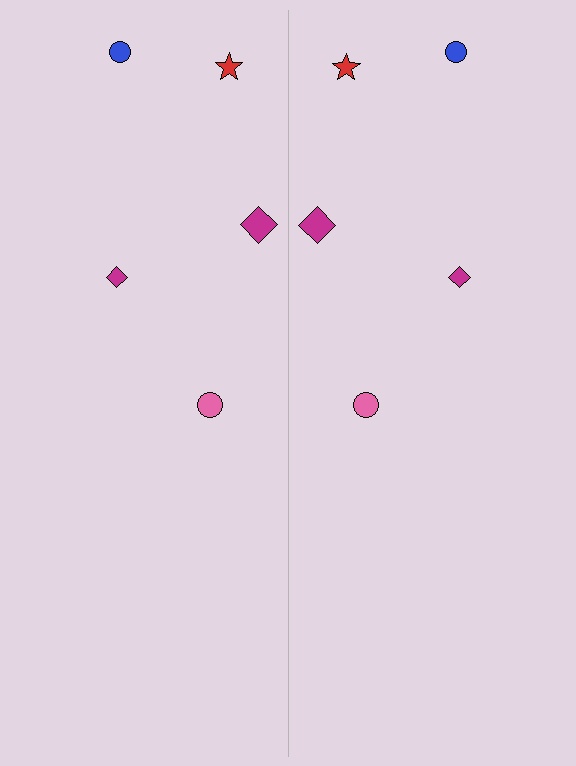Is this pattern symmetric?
Yes, this pattern has bilateral (reflection) symmetry.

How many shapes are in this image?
There are 10 shapes in this image.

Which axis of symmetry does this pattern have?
The pattern has a vertical axis of symmetry running through the center of the image.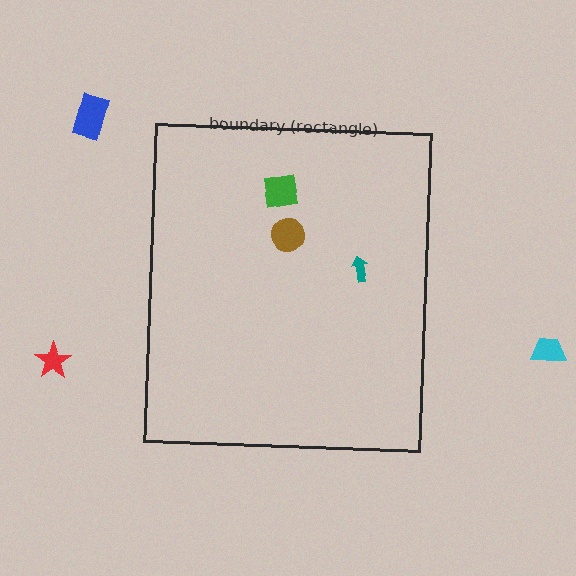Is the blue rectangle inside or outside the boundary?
Outside.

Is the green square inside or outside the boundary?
Inside.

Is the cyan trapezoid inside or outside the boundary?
Outside.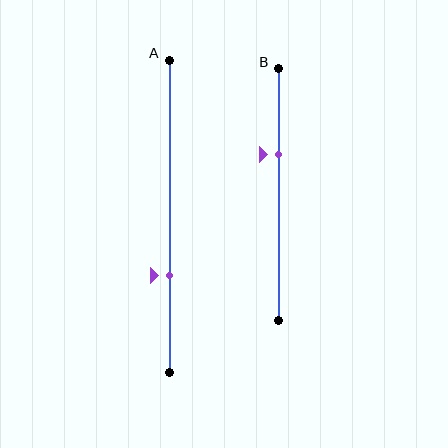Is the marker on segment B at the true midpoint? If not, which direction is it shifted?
No, the marker on segment B is shifted upward by about 16% of the segment length.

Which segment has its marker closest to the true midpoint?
Segment B has its marker closest to the true midpoint.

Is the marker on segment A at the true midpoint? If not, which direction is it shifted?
No, the marker on segment A is shifted downward by about 19% of the segment length.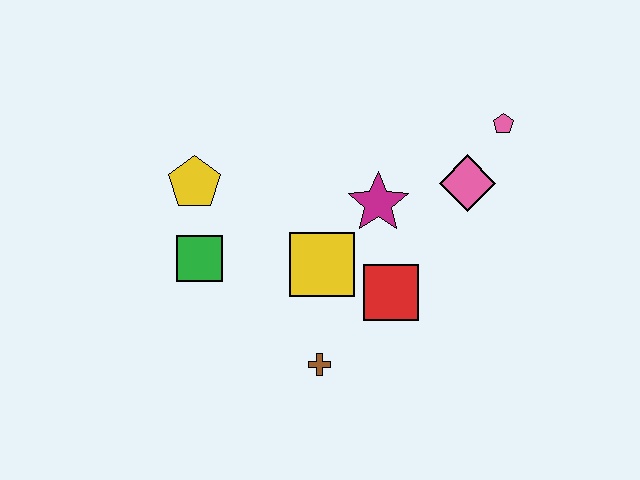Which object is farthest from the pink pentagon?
The green square is farthest from the pink pentagon.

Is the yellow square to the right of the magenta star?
No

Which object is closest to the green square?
The yellow pentagon is closest to the green square.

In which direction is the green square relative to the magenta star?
The green square is to the left of the magenta star.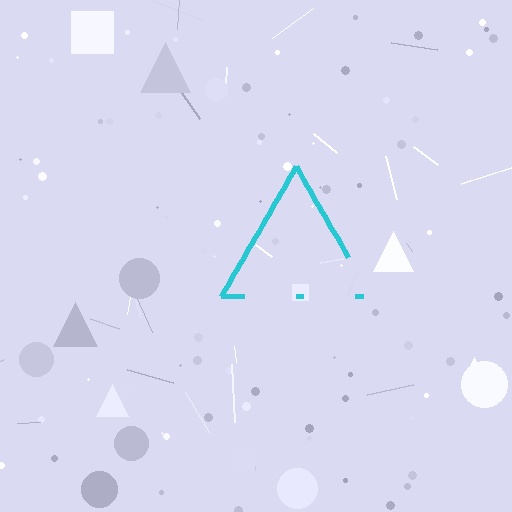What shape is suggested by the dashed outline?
The dashed outline suggests a triangle.